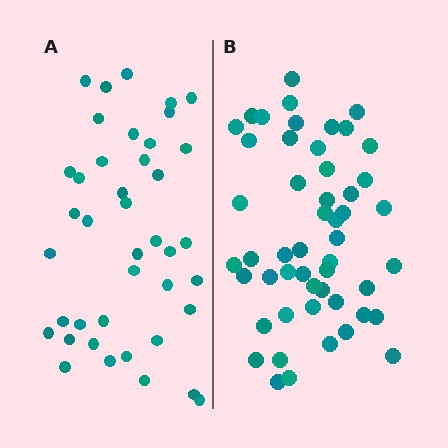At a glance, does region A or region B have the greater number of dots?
Region B (the right region) has more dots.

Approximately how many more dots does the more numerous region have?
Region B has roughly 10 or so more dots than region A.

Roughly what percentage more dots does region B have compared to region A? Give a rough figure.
About 25% more.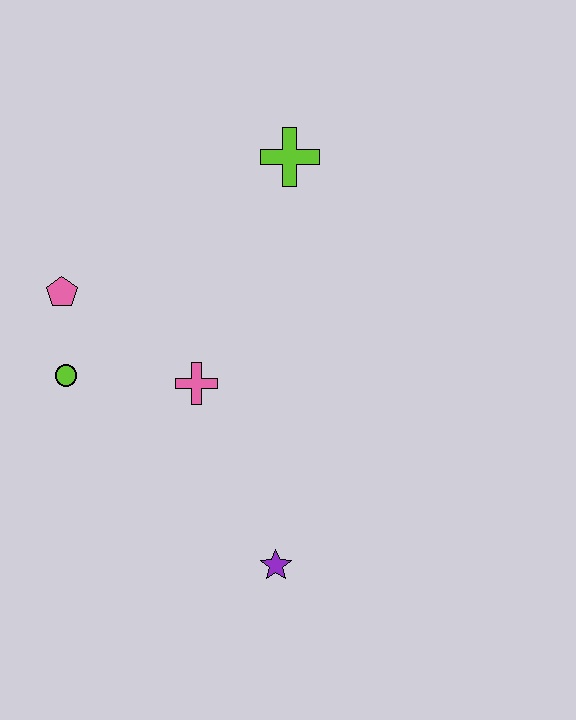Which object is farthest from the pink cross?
The lime cross is farthest from the pink cross.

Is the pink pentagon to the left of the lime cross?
Yes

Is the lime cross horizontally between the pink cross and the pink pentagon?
No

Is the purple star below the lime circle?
Yes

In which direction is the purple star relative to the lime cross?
The purple star is below the lime cross.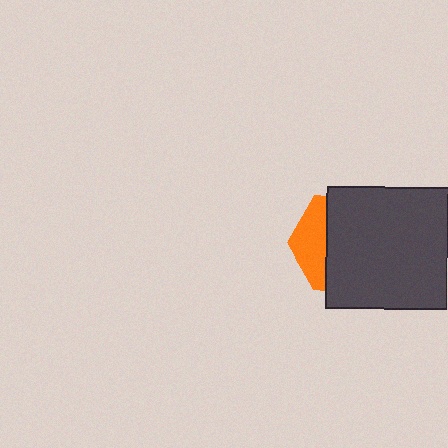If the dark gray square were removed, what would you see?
You would see the complete orange hexagon.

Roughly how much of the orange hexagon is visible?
A small part of it is visible (roughly 30%).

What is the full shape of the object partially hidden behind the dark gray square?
The partially hidden object is an orange hexagon.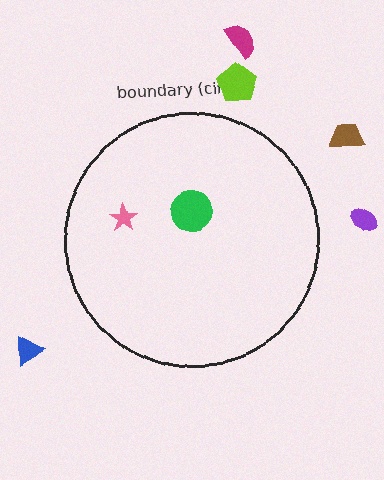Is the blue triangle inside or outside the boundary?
Outside.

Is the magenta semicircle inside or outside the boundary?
Outside.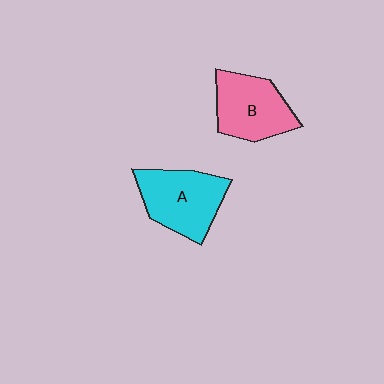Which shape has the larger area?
Shape A (cyan).